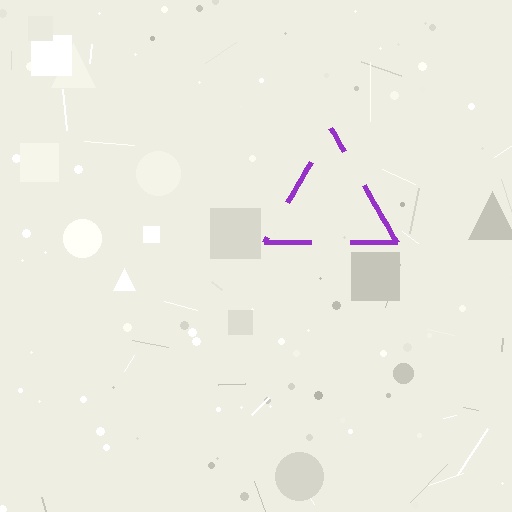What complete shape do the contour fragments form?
The contour fragments form a triangle.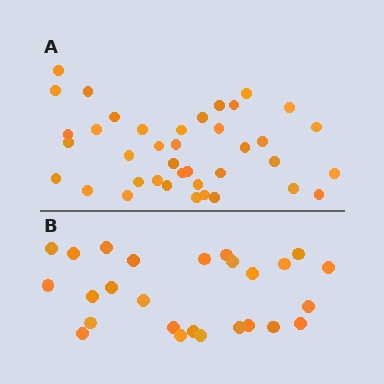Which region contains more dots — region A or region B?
Region A (the top region) has more dots.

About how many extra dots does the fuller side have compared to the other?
Region A has approximately 15 more dots than region B.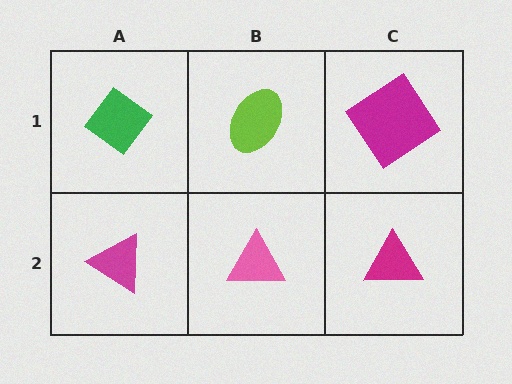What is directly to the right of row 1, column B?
A magenta diamond.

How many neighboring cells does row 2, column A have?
2.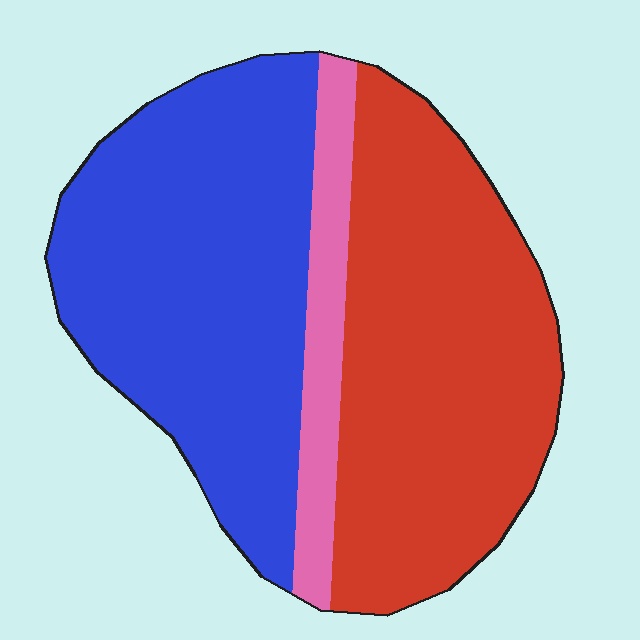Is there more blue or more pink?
Blue.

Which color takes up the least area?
Pink, at roughly 10%.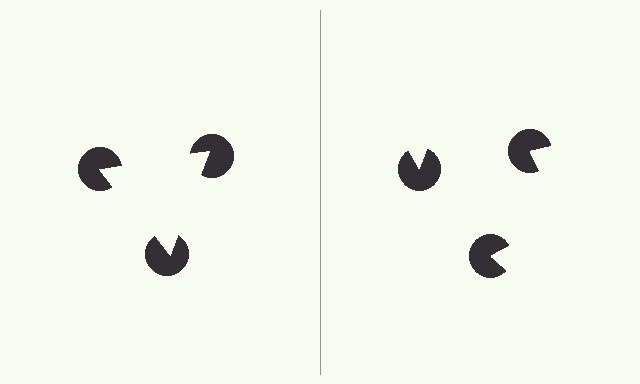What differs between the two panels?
The pac-man discs are positioned identically on both sides; only the wedge orientations differ. On the left they align to a triangle; on the right they are misaligned.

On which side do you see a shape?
An illusory triangle appears on the left side. On the right side the wedge cuts are rotated, so no coherent shape forms.